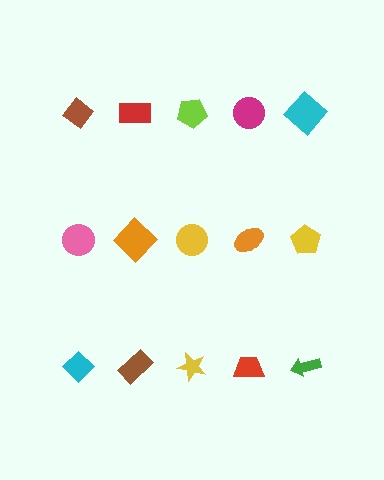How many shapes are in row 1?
5 shapes.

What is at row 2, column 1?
A pink circle.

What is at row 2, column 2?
An orange diamond.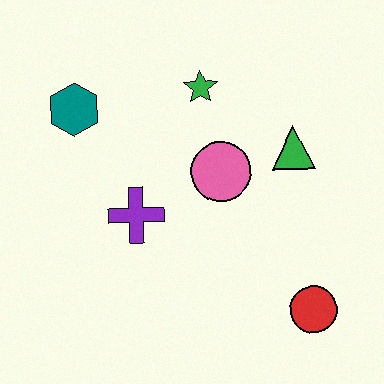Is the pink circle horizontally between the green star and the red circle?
Yes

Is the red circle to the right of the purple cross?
Yes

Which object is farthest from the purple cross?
The red circle is farthest from the purple cross.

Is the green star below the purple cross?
No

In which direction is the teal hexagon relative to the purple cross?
The teal hexagon is above the purple cross.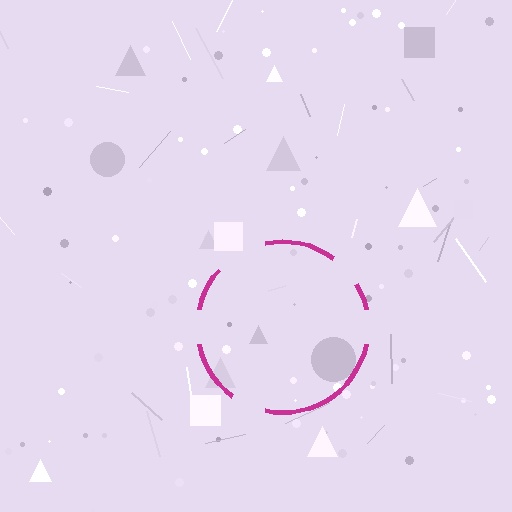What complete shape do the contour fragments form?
The contour fragments form a circle.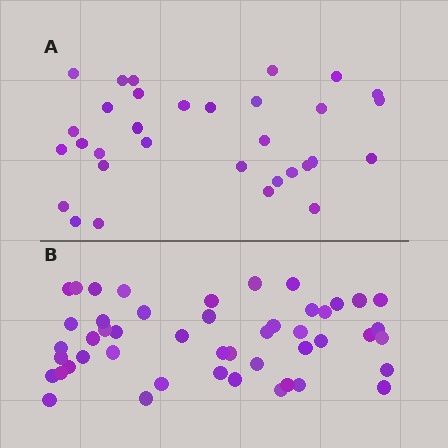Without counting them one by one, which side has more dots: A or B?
Region B (the bottom region) has more dots.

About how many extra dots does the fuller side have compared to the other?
Region B has approximately 15 more dots than region A.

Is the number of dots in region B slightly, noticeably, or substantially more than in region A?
Region B has substantially more. The ratio is roughly 1.5 to 1.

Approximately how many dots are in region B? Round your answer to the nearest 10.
About 50 dots. (The exact count is 48, which rounds to 50.)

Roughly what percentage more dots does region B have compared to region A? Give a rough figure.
About 50% more.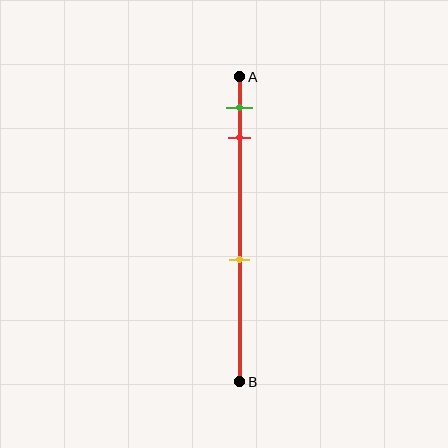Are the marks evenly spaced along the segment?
No, the marks are not evenly spaced.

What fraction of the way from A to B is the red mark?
The red mark is approximately 20% (0.2) of the way from A to B.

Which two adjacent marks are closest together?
The green and red marks are the closest adjacent pair.